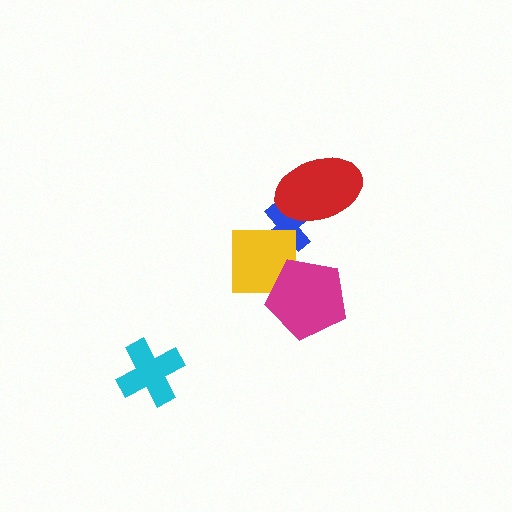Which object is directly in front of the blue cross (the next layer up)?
The yellow square is directly in front of the blue cross.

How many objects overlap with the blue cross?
2 objects overlap with the blue cross.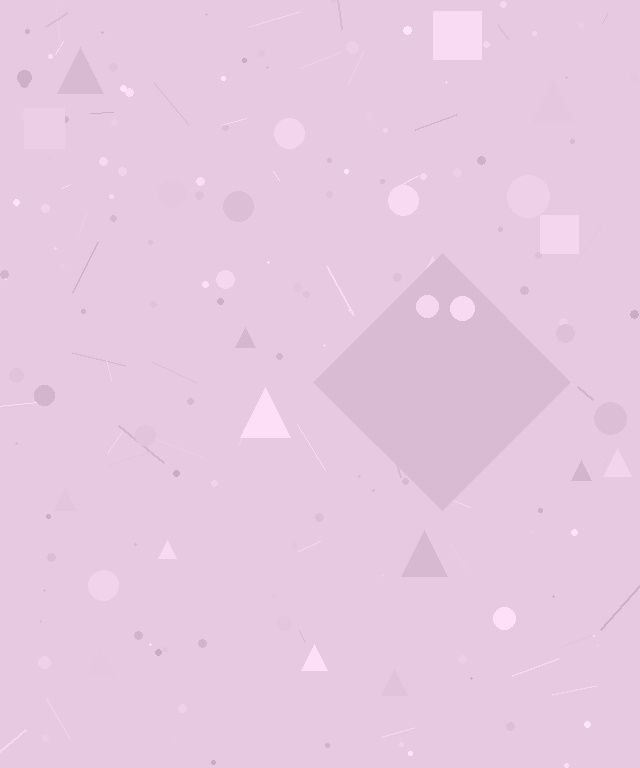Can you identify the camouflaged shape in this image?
The camouflaged shape is a diamond.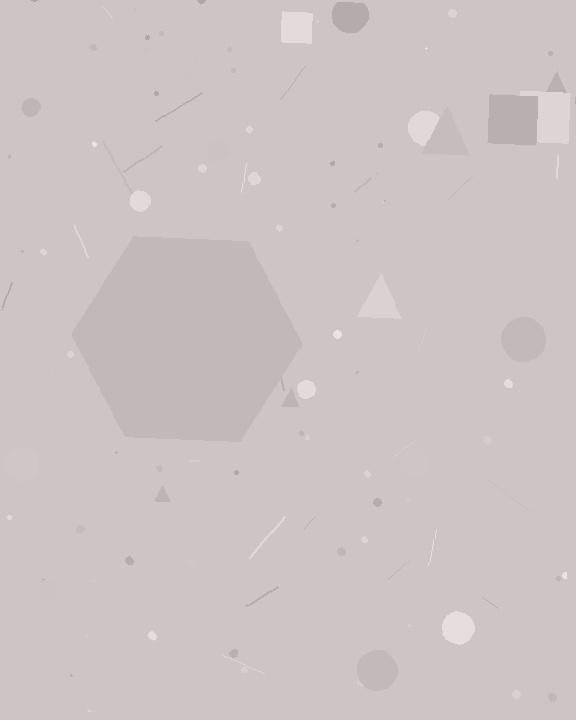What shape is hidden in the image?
A hexagon is hidden in the image.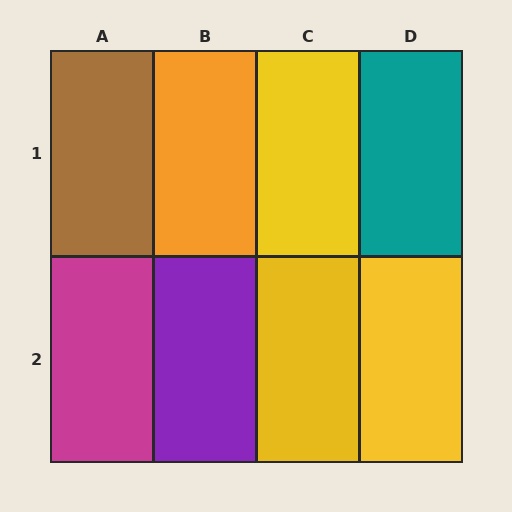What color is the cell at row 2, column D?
Yellow.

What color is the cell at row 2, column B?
Purple.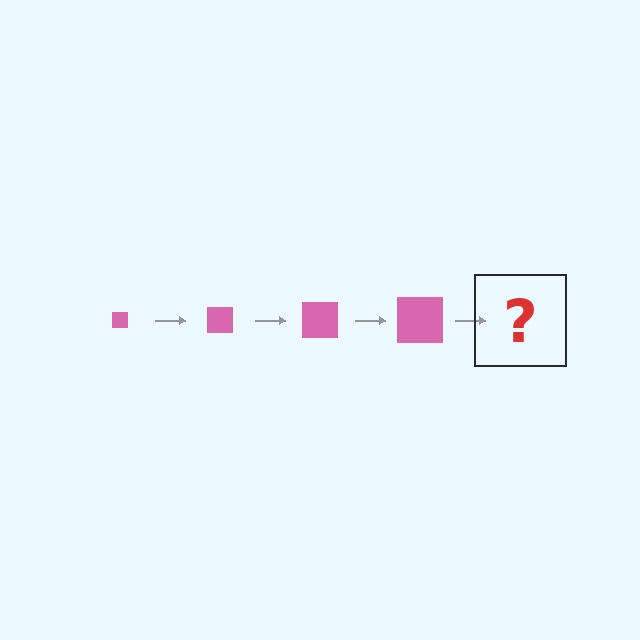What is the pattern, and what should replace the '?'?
The pattern is that the square gets progressively larger each step. The '?' should be a pink square, larger than the previous one.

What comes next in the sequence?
The next element should be a pink square, larger than the previous one.